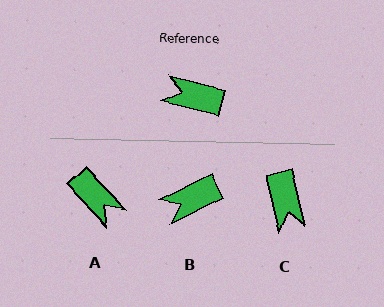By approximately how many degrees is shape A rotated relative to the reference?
Approximately 147 degrees counter-clockwise.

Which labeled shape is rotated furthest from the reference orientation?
A, about 147 degrees away.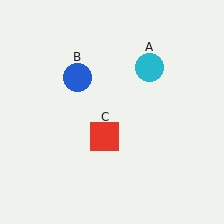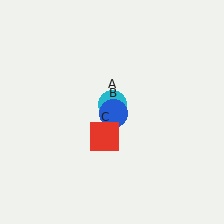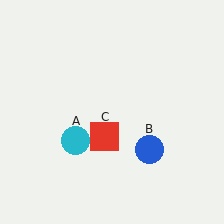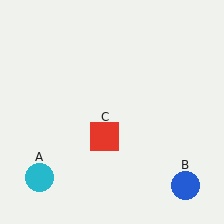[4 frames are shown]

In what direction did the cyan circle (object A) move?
The cyan circle (object A) moved down and to the left.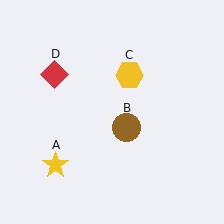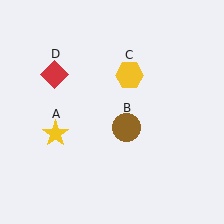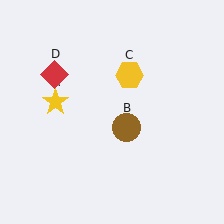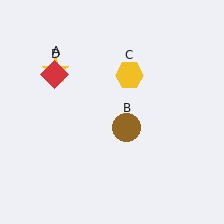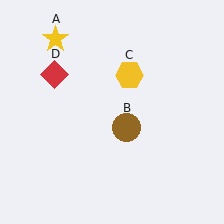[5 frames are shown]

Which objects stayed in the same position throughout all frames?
Brown circle (object B) and yellow hexagon (object C) and red diamond (object D) remained stationary.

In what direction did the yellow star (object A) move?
The yellow star (object A) moved up.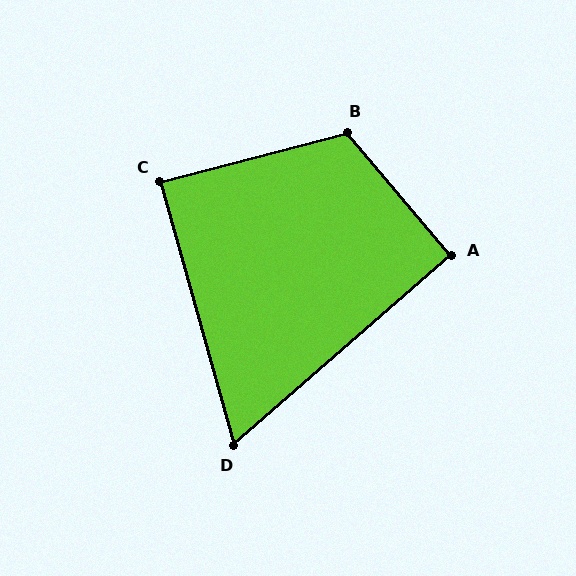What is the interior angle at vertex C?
Approximately 89 degrees (approximately right).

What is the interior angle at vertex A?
Approximately 91 degrees (approximately right).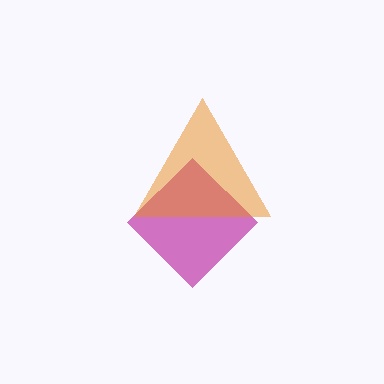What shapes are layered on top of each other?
The layered shapes are: a magenta diamond, an orange triangle.